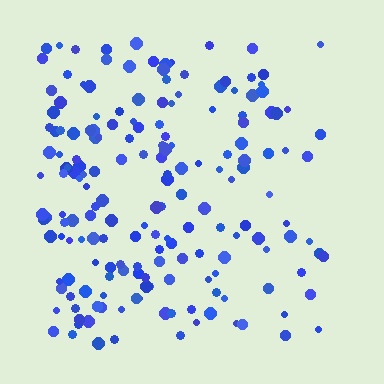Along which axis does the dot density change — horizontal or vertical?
Horizontal.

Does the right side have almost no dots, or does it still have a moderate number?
Still a moderate number, just noticeably fewer than the left.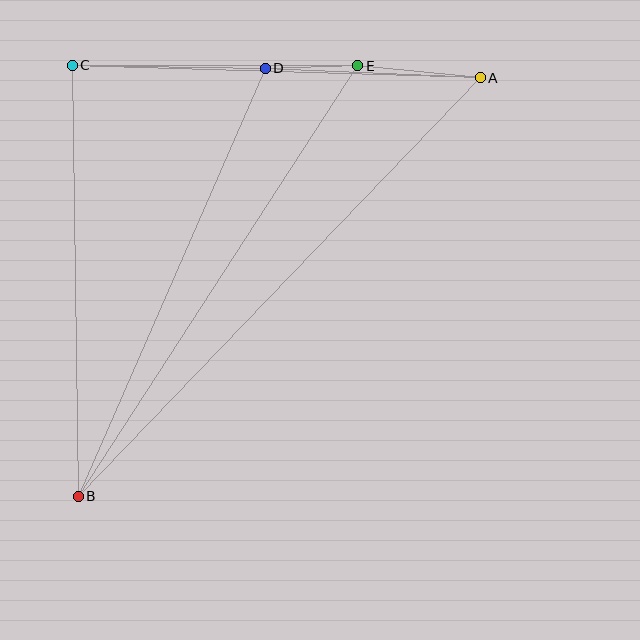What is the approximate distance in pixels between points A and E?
The distance between A and E is approximately 123 pixels.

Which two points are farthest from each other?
Points A and B are farthest from each other.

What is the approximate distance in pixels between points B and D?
The distance between B and D is approximately 467 pixels.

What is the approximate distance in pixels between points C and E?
The distance between C and E is approximately 286 pixels.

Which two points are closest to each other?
Points D and E are closest to each other.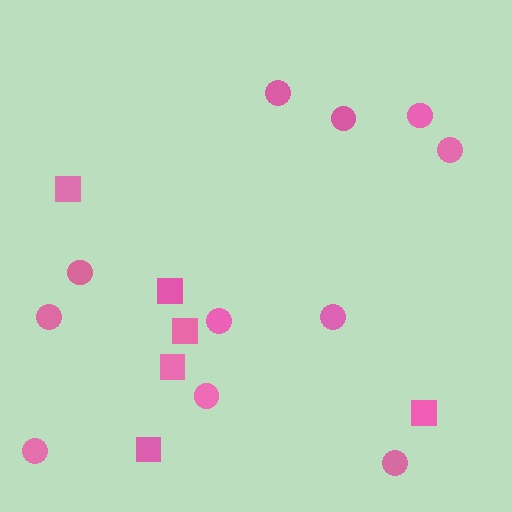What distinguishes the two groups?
There are 2 groups: one group of circles (11) and one group of squares (6).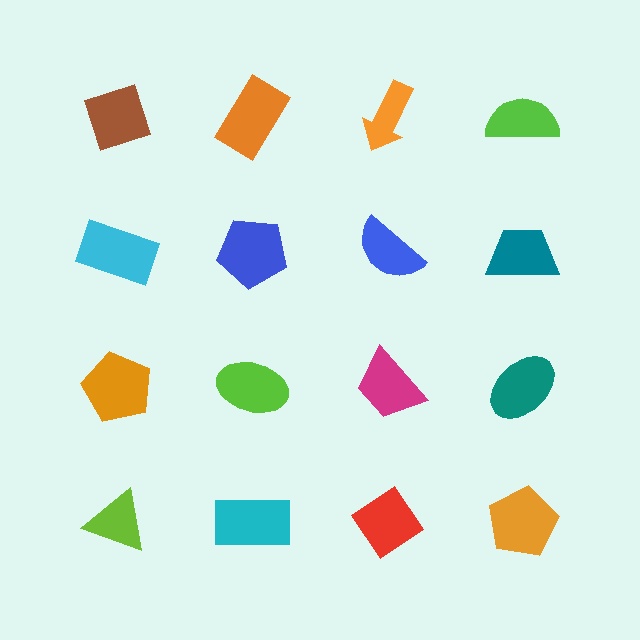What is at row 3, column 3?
A magenta trapezoid.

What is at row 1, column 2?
An orange rectangle.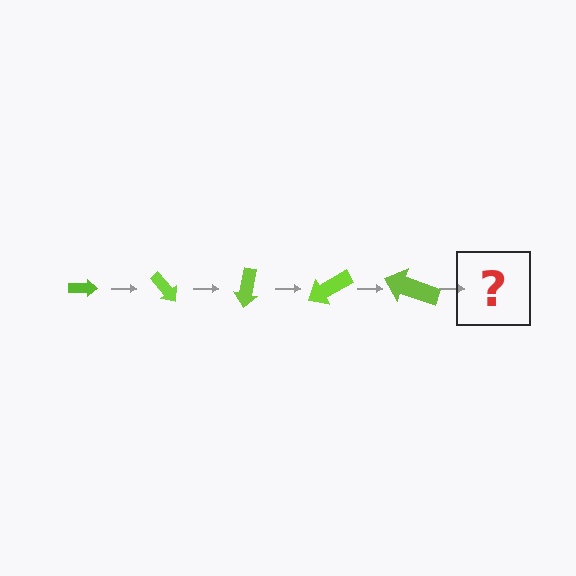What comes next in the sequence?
The next element should be an arrow, larger than the previous one and rotated 250 degrees from the start.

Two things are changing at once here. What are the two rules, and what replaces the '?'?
The two rules are that the arrow grows larger each step and it rotates 50 degrees each step. The '?' should be an arrow, larger than the previous one and rotated 250 degrees from the start.